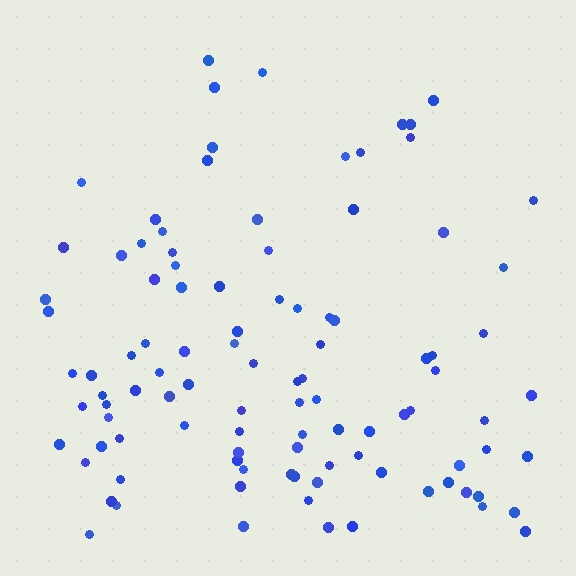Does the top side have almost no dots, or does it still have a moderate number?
Still a moderate number, just noticeably fewer than the bottom.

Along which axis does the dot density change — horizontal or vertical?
Vertical.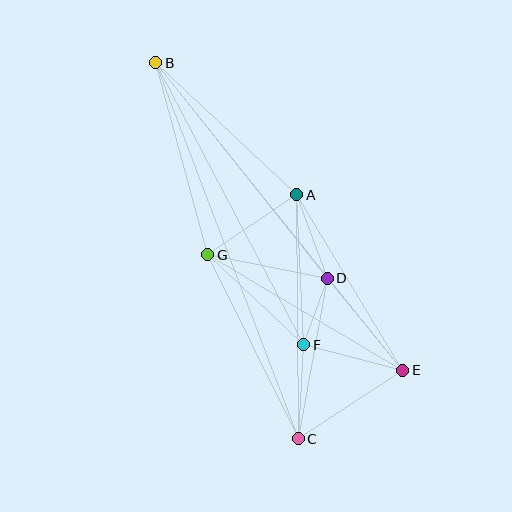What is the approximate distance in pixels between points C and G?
The distance between C and G is approximately 205 pixels.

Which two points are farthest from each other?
Points B and C are farthest from each other.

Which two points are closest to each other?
Points D and F are closest to each other.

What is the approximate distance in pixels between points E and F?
The distance between E and F is approximately 102 pixels.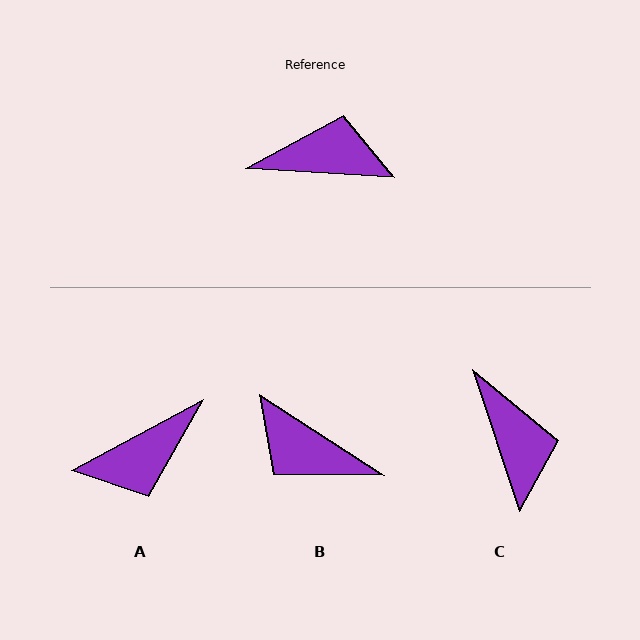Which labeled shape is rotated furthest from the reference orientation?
B, about 150 degrees away.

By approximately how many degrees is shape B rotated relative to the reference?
Approximately 150 degrees counter-clockwise.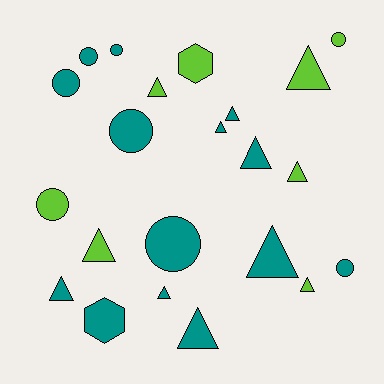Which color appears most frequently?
Teal, with 14 objects.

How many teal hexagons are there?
There is 1 teal hexagon.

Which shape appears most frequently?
Triangle, with 12 objects.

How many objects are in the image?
There are 22 objects.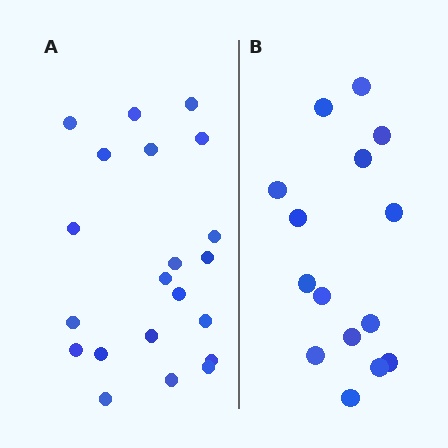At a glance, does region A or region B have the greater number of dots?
Region A (the left region) has more dots.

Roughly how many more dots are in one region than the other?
Region A has about 6 more dots than region B.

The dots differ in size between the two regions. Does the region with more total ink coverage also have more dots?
No. Region B has more total ink coverage because its dots are larger, but region A actually contains more individual dots. Total area can be misleading — the number of items is what matters here.